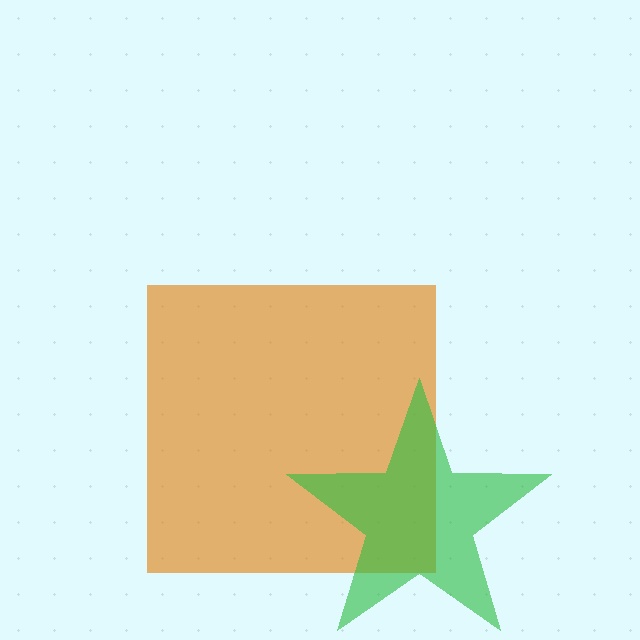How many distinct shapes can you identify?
There are 2 distinct shapes: an orange square, a green star.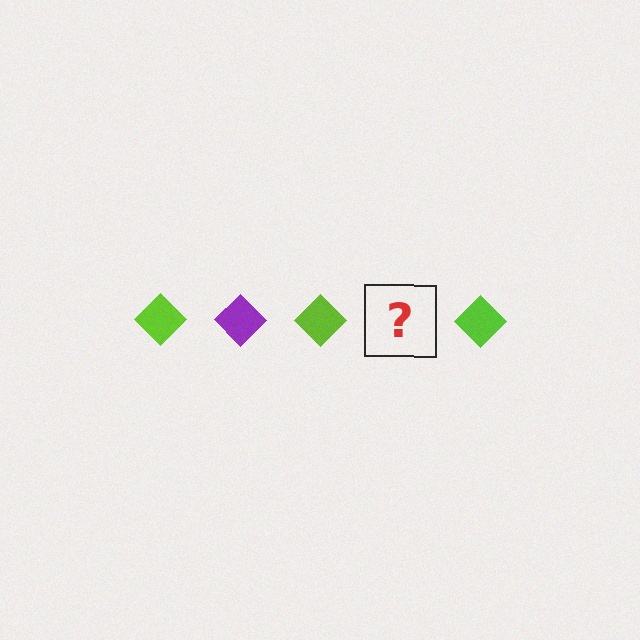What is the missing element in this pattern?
The missing element is a purple diamond.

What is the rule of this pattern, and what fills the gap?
The rule is that the pattern cycles through lime, purple diamonds. The gap should be filled with a purple diamond.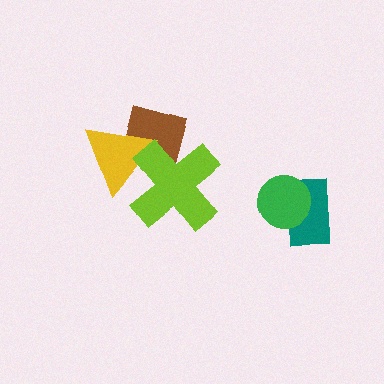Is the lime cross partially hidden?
No, no other shape covers it.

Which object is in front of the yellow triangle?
The lime cross is in front of the yellow triangle.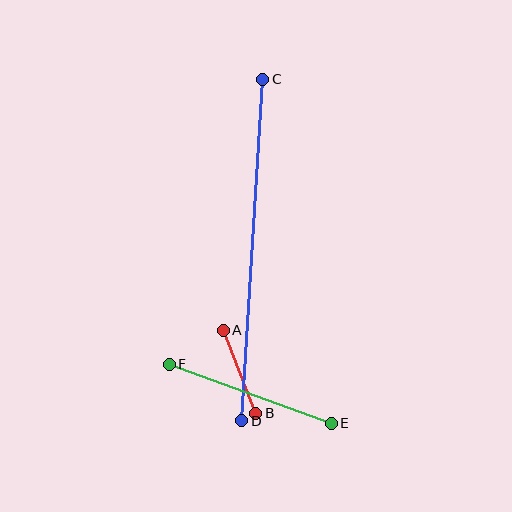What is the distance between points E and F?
The distance is approximately 172 pixels.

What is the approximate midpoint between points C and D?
The midpoint is at approximately (252, 250) pixels.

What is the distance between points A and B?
The distance is approximately 89 pixels.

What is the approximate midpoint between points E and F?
The midpoint is at approximately (250, 394) pixels.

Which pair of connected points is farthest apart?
Points C and D are farthest apart.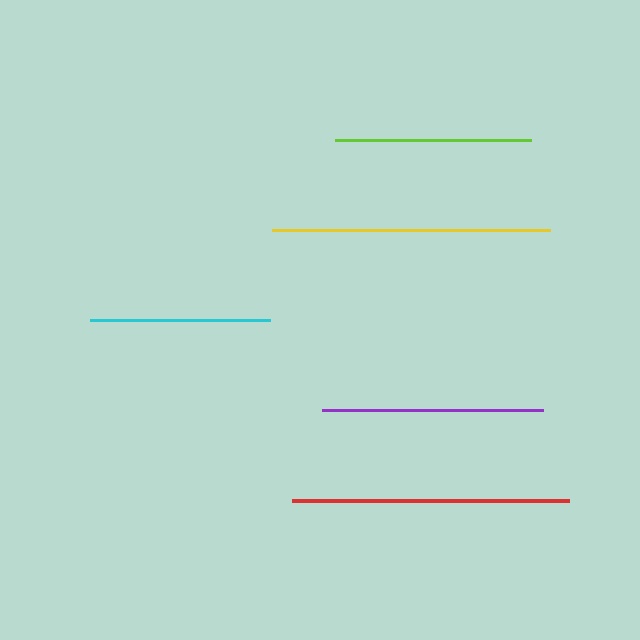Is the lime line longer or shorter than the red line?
The red line is longer than the lime line.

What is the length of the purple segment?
The purple segment is approximately 221 pixels long.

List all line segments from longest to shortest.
From longest to shortest: yellow, red, purple, lime, cyan.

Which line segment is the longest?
The yellow line is the longest at approximately 278 pixels.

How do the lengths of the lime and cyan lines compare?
The lime and cyan lines are approximately the same length.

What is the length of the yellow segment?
The yellow segment is approximately 278 pixels long.